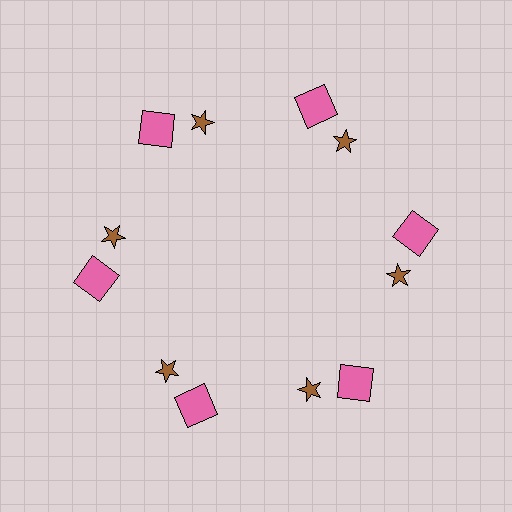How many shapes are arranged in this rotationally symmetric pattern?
There are 12 shapes, arranged in 6 groups of 2.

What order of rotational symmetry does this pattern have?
This pattern has 6-fold rotational symmetry.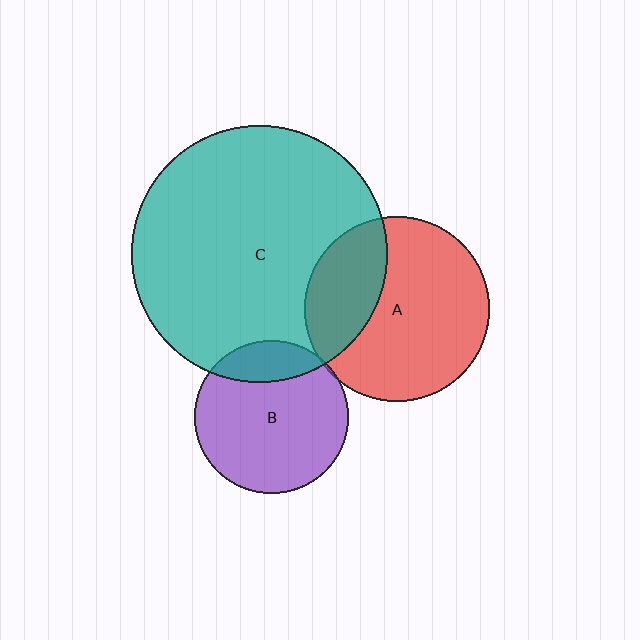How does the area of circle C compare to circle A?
Approximately 1.9 times.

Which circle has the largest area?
Circle C (teal).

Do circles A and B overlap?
Yes.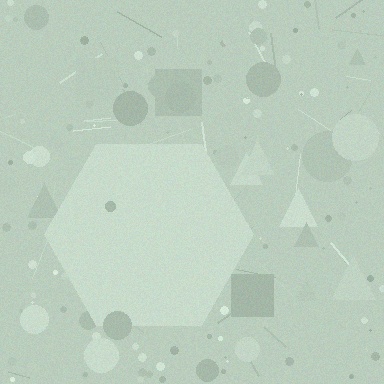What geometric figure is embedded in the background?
A hexagon is embedded in the background.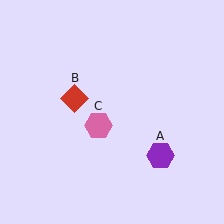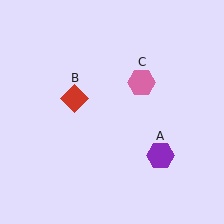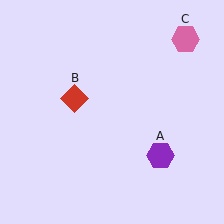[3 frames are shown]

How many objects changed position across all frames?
1 object changed position: pink hexagon (object C).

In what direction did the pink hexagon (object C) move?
The pink hexagon (object C) moved up and to the right.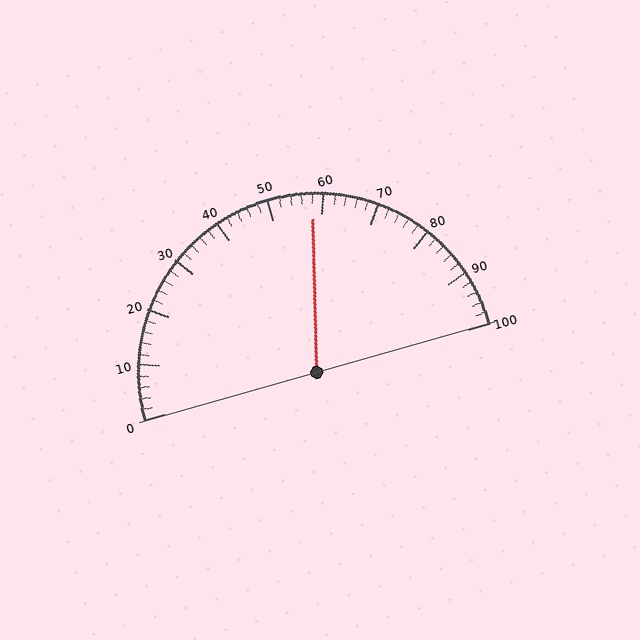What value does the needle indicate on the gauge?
The needle indicates approximately 58.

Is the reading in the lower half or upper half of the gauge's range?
The reading is in the upper half of the range (0 to 100).